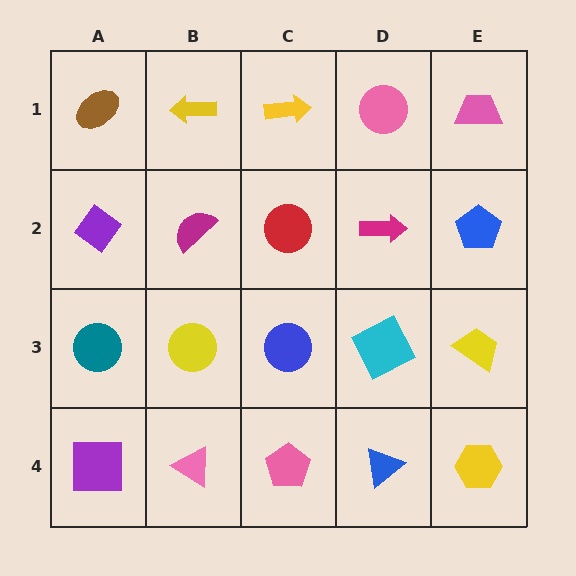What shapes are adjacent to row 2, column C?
A yellow arrow (row 1, column C), a blue circle (row 3, column C), a magenta semicircle (row 2, column B), a magenta arrow (row 2, column D).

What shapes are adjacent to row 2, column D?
A pink circle (row 1, column D), a cyan square (row 3, column D), a red circle (row 2, column C), a blue pentagon (row 2, column E).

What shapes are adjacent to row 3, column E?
A blue pentagon (row 2, column E), a yellow hexagon (row 4, column E), a cyan square (row 3, column D).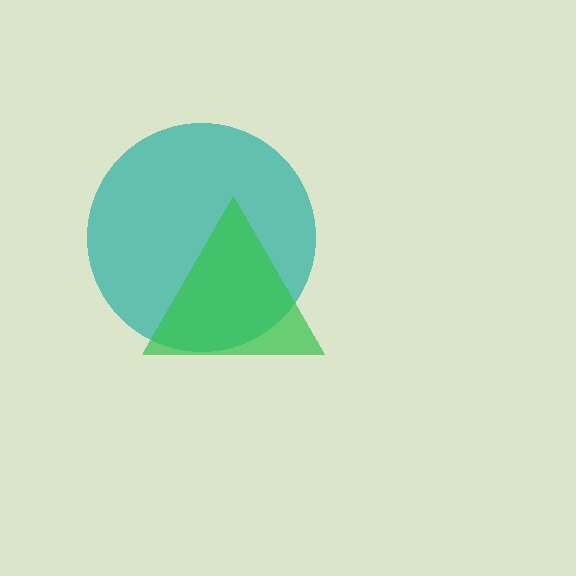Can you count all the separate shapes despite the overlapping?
Yes, there are 2 separate shapes.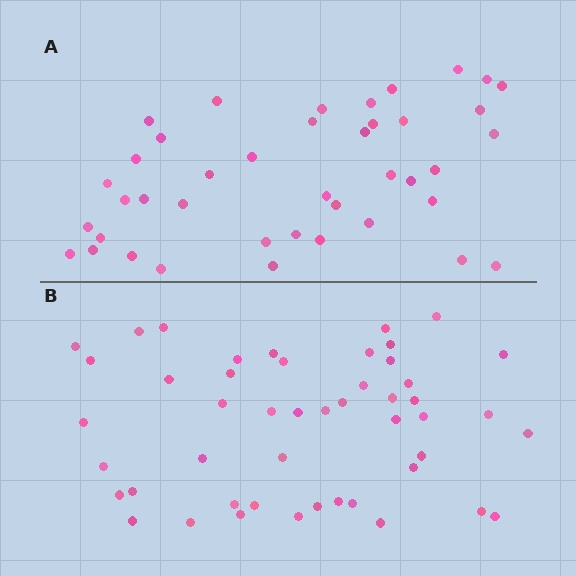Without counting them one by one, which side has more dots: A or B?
Region B (the bottom region) has more dots.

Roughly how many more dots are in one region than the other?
Region B has roughly 8 or so more dots than region A.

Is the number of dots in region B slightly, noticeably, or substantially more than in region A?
Region B has only slightly more — the two regions are fairly close. The ratio is roughly 1.2 to 1.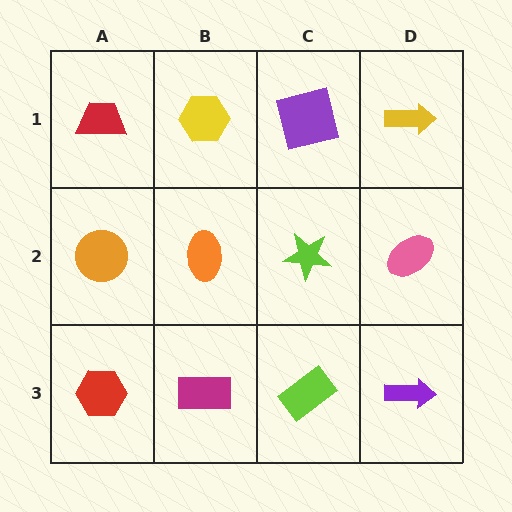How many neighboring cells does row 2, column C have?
4.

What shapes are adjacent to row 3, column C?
A lime star (row 2, column C), a magenta rectangle (row 3, column B), a purple arrow (row 3, column D).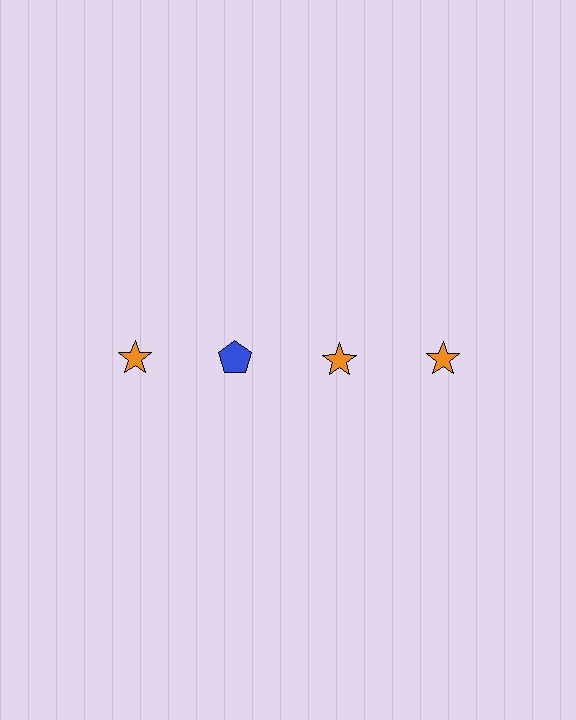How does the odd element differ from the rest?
It differs in both color (blue instead of orange) and shape (pentagon instead of star).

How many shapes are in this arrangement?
There are 4 shapes arranged in a grid pattern.